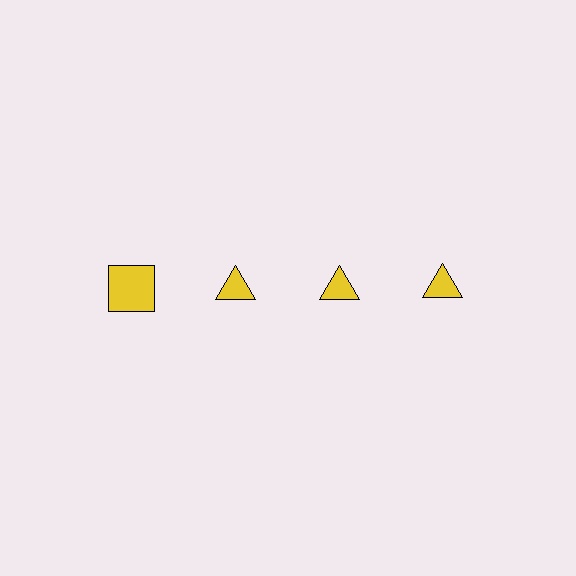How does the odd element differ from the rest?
It has a different shape: square instead of triangle.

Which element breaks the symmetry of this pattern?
The yellow square in the top row, leftmost column breaks the symmetry. All other shapes are yellow triangles.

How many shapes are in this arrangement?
There are 4 shapes arranged in a grid pattern.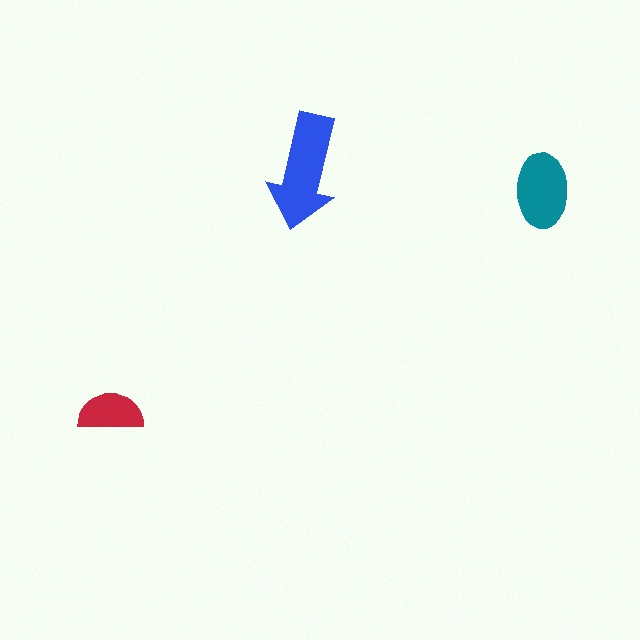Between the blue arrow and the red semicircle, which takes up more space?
The blue arrow.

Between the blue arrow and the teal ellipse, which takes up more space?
The blue arrow.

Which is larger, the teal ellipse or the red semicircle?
The teal ellipse.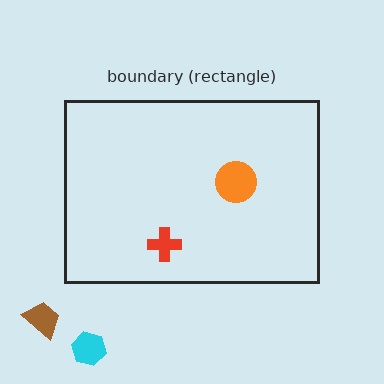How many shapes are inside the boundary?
2 inside, 2 outside.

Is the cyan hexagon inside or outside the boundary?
Outside.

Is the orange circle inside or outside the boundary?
Inside.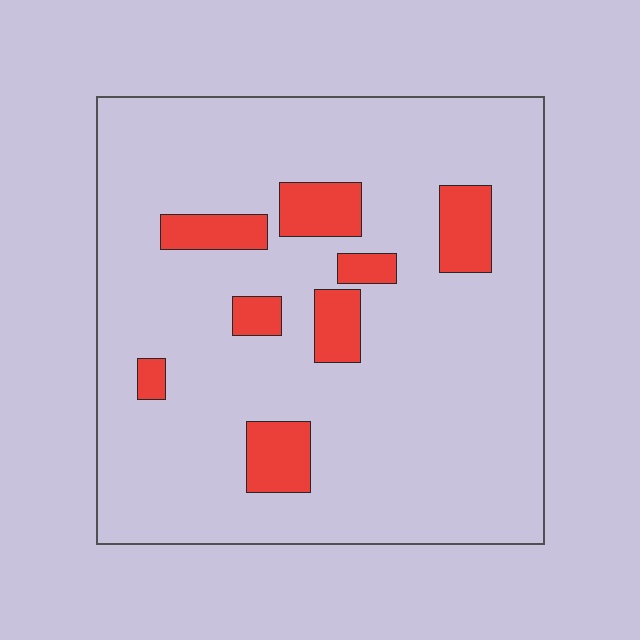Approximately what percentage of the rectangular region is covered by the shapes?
Approximately 15%.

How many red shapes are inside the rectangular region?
8.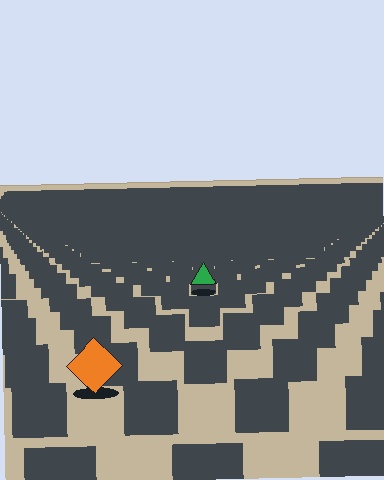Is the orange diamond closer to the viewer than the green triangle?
Yes. The orange diamond is closer — you can tell from the texture gradient: the ground texture is coarser near it.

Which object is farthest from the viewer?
The green triangle is farthest from the viewer. It appears smaller and the ground texture around it is denser.